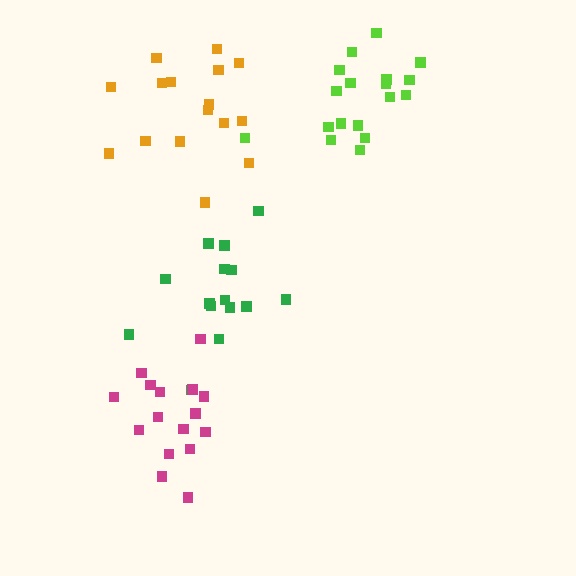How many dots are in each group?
Group 1: 15 dots, Group 2: 18 dots, Group 3: 16 dots, Group 4: 16 dots (65 total).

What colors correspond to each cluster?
The clusters are colored: green, lime, magenta, orange.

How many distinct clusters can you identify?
There are 4 distinct clusters.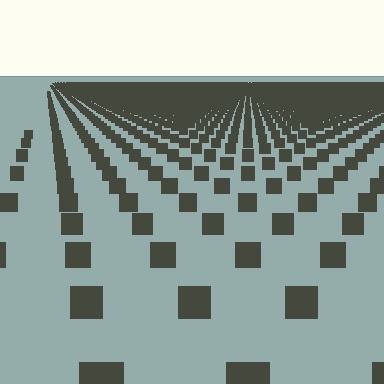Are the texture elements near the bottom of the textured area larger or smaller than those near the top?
Larger. Near the bottom, elements are closer to the viewer and appear at a bigger on-screen size.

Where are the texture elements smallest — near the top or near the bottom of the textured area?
Near the top.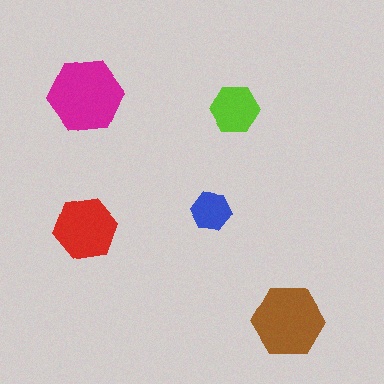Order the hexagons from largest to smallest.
the magenta one, the brown one, the red one, the lime one, the blue one.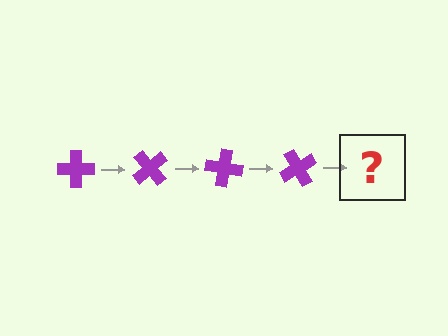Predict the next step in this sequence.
The next step is a purple cross rotated 200 degrees.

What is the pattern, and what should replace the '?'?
The pattern is that the cross rotates 50 degrees each step. The '?' should be a purple cross rotated 200 degrees.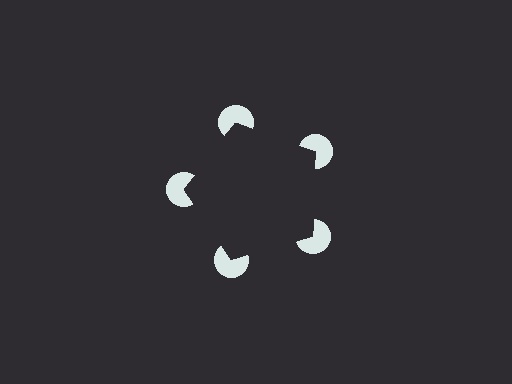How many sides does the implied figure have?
5 sides.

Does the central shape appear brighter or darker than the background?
It typically appears slightly darker than the background, even though no actual brightness change is drawn.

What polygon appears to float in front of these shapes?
An illusory pentagon — its edges are inferred from the aligned wedge cuts in the pac-man discs, not physically drawn.